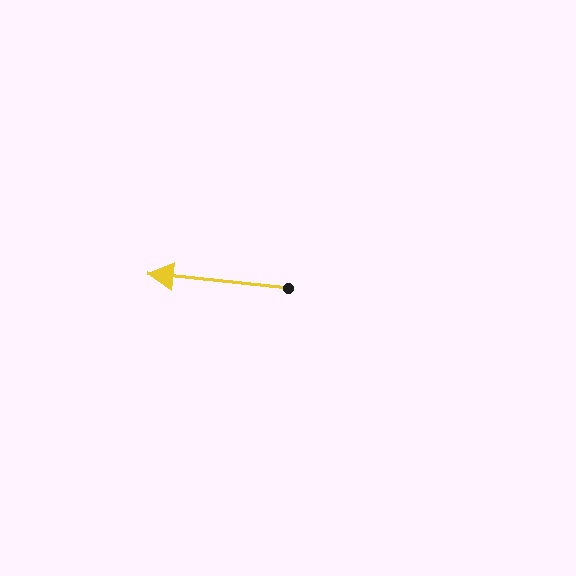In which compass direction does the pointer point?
West.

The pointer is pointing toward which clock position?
Roughly 9 o'clock.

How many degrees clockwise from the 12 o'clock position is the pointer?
Approximately 276 degrees.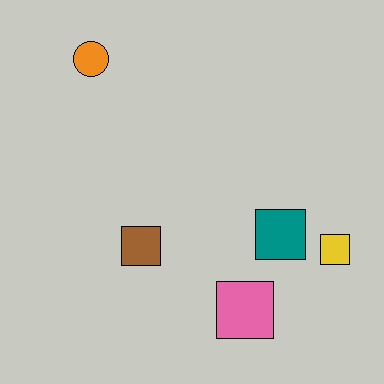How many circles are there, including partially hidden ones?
There is 1 circle.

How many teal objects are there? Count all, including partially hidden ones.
There is 1 teal object.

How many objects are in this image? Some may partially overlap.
There are 5 objects.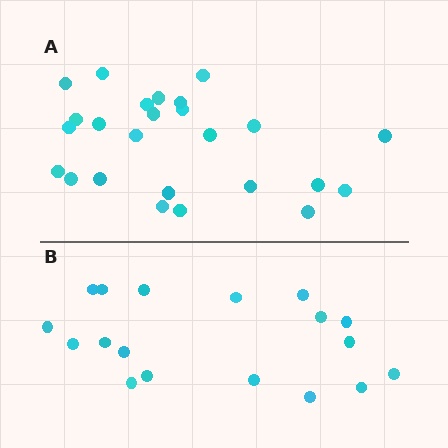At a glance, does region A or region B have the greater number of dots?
Region A (the top region) has more dots.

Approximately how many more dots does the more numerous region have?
Region A has roughly 8 or so more dots than region B.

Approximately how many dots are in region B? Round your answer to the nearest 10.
About 20 dots. (The exact count is 18, which rounds to 20.)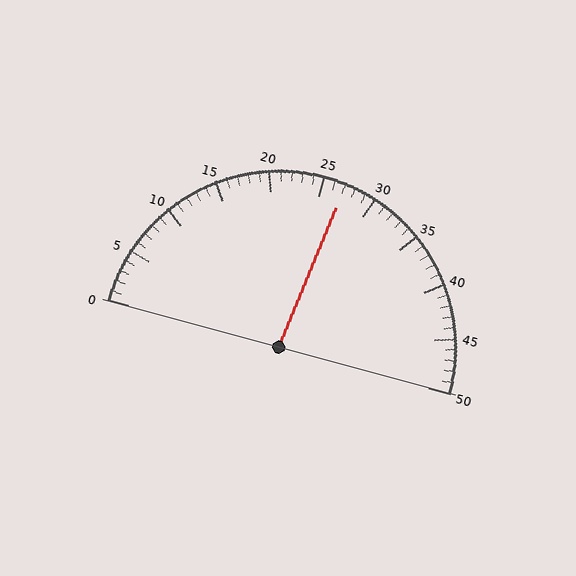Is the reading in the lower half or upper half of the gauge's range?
The reading is in the upper half of the range (0 to 50).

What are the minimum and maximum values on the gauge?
The gauge ranges from 0 to 50.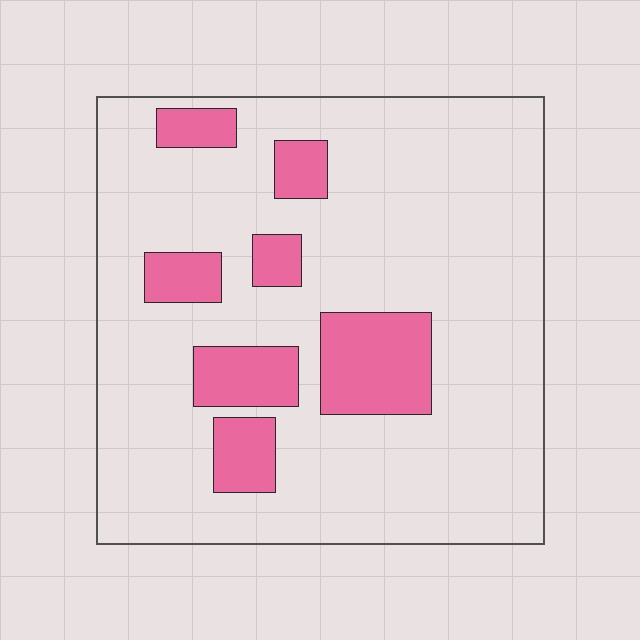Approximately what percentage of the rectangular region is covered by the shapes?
Approximately 20%.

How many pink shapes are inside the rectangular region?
7.